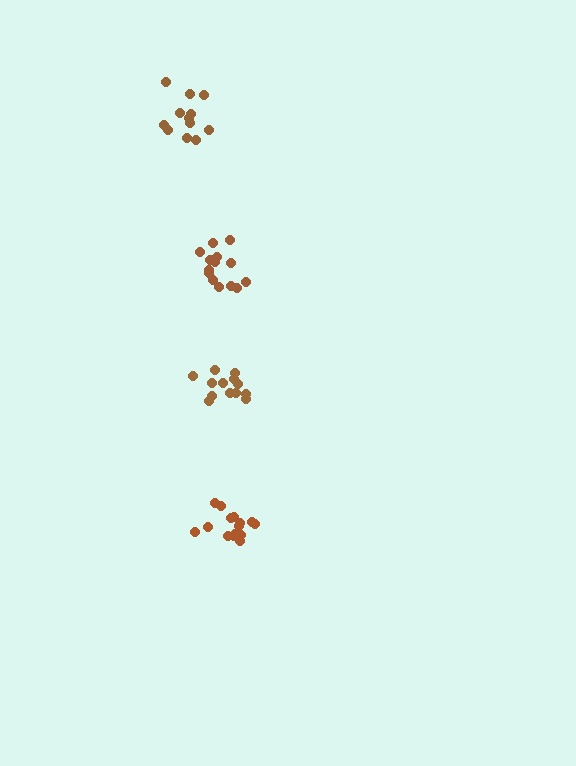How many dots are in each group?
Group 1: 14 dots, Group 2: 13 dots, Group 3: 12 dots, Group 4: 15 dots (54 total).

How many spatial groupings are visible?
There are 4 spatial groupings.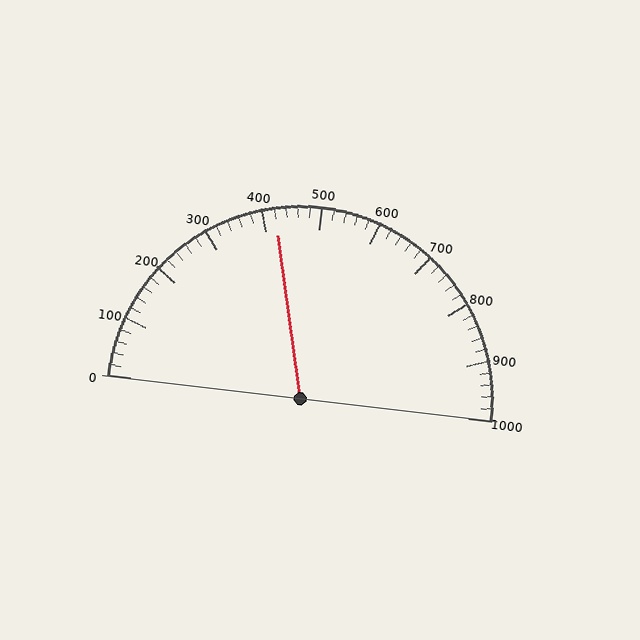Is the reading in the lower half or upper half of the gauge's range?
The reading is in the lower half of the range (0 to 1000).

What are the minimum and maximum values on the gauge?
The gauge ranges from 0 to 1000.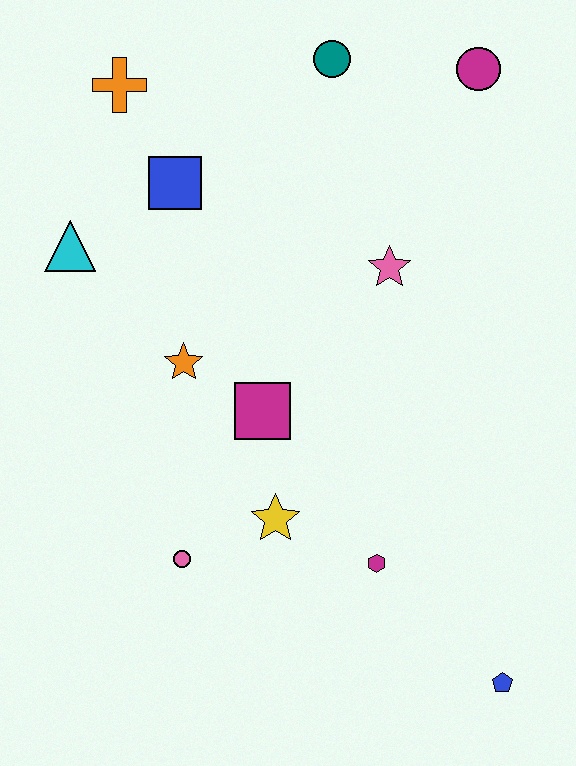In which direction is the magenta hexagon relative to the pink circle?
The magenta hexagon is to the right of the pink circle.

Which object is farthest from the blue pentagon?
The orange cross is farthest from the blue pentagon.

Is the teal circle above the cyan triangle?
Yes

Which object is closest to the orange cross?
The blue square is closest to the orange cross.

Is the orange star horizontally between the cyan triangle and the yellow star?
Yes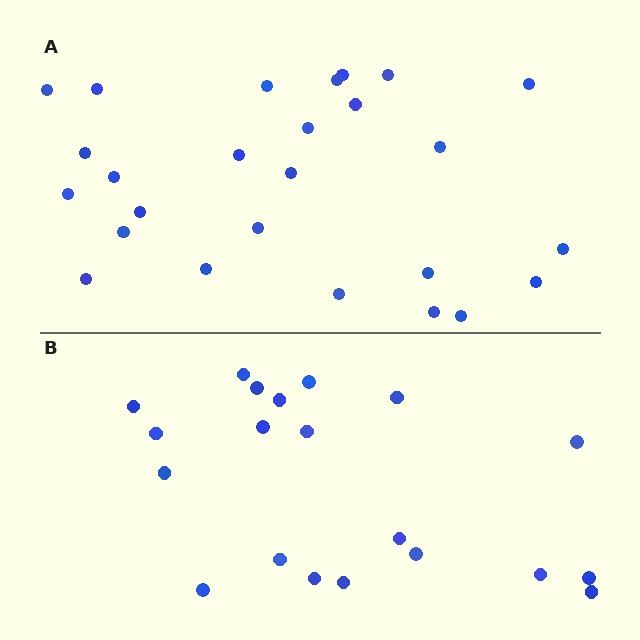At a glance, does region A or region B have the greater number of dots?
Region A (the top region) has more dots.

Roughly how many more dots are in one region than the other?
Region A has about 6 more dots than region B.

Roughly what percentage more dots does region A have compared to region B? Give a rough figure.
About 30% more.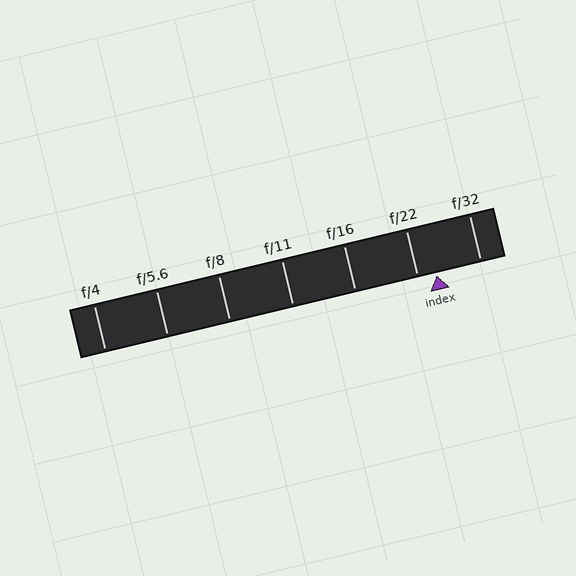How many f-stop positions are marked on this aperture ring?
There are 7 f-stop positions marked.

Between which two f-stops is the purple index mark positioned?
The index mark is between f/22 and f/32.